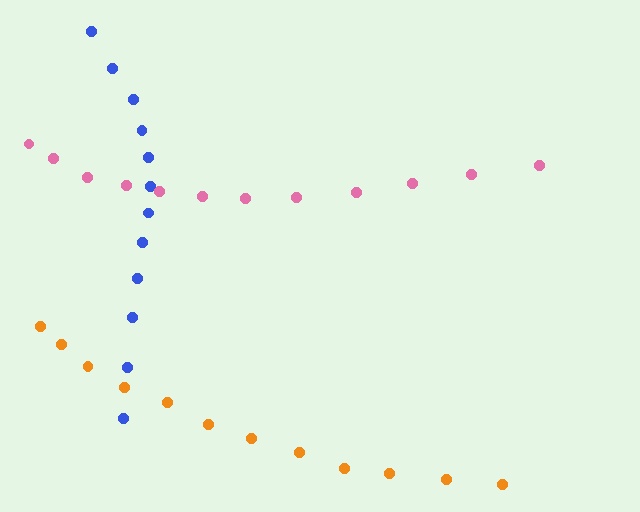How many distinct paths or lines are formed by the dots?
There are 3 distinct paths.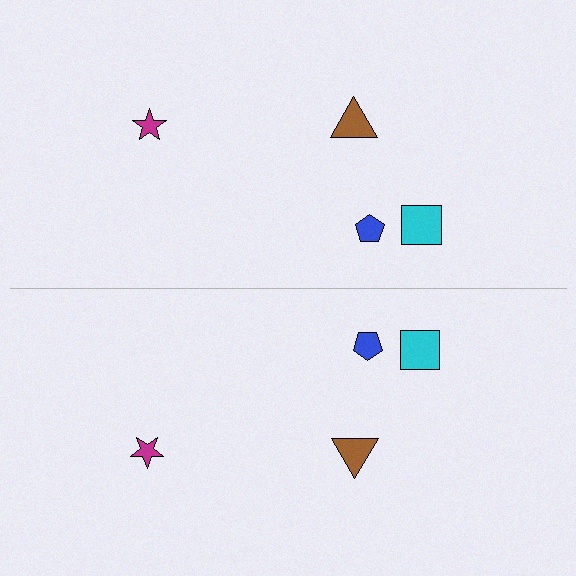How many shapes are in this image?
There are 8 shapes in this image.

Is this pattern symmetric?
Yes, this pattern has bilateral (reflection) symmetry.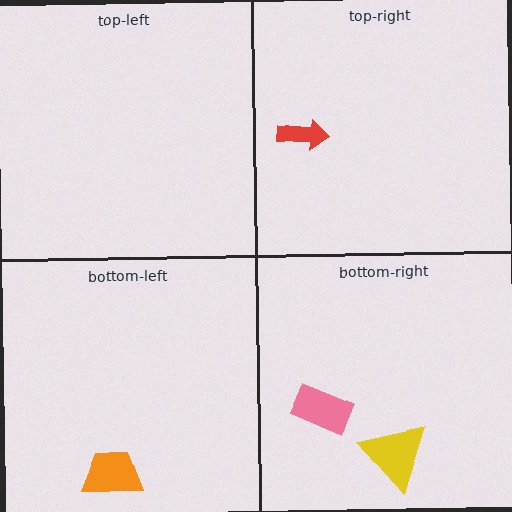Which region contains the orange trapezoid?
The bottom-left region.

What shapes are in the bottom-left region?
The orange trapezoid.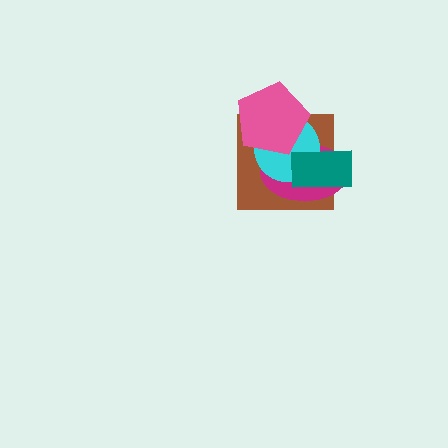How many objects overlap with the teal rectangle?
3 objects overlap with the teal rectangle.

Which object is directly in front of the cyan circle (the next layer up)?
The pink pentagon is directly in front of the cyan circle.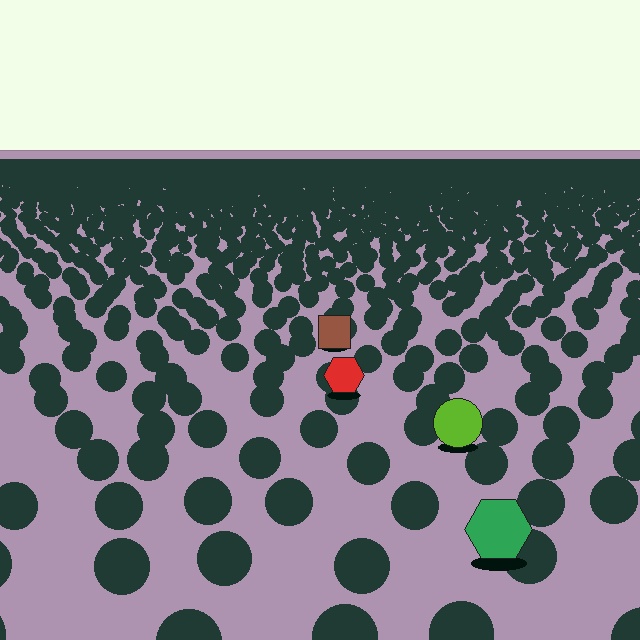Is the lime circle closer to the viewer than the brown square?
Yes. The lime circle is closer — you can tell from the texture gradient: the ground texture is coarser near it.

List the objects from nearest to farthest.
From nearest to farthest: the green hexagon, the lime circle, the red hexagon, the brown square.